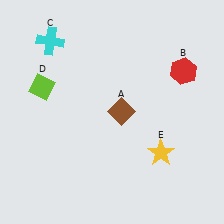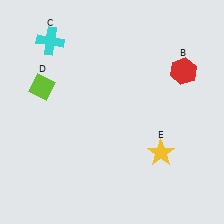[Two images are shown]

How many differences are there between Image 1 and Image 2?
There is 1 difference between the two images.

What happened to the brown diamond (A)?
The brown diamond (A) was removed in Image 2. It was in the top-right area of Image 1.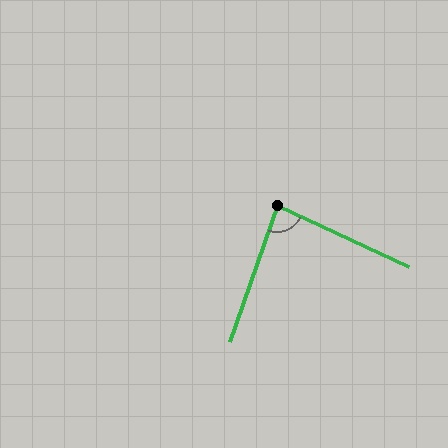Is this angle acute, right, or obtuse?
It is acute.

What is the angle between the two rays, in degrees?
Approximately 85 degrees.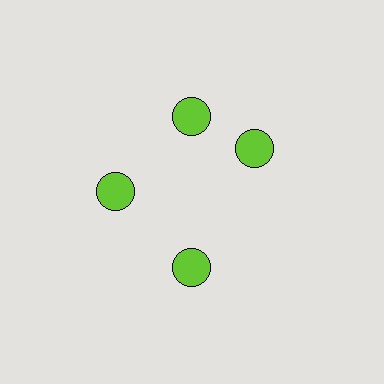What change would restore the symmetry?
The symmetry would be restored by rotating it back into even spacing with its neighbors so that all 4 circles sit at equal angles and equal distance from the center.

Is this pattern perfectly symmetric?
No. The 4 lime circles are arranged in a ring, but one element near the 3 o'clock position is rotated out of alignment along the ring, breaking the 4-fold rotational symmetry.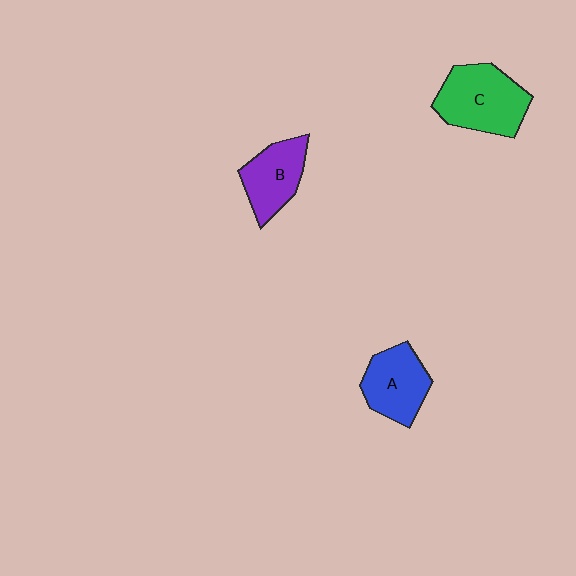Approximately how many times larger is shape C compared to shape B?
Approximately 1.4 times.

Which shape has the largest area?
Shape C (green).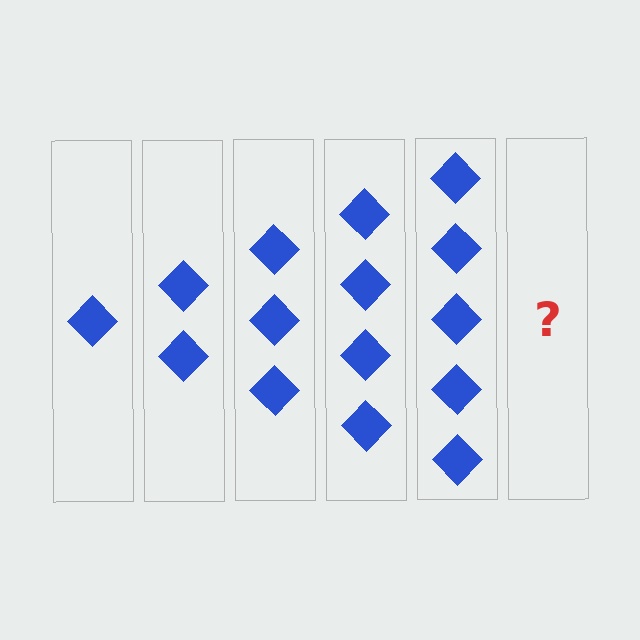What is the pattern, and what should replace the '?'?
The pattern is that each step adds one more diamond. The '?' should be 6 diamonds.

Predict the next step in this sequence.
The next step is 6 diamonds.